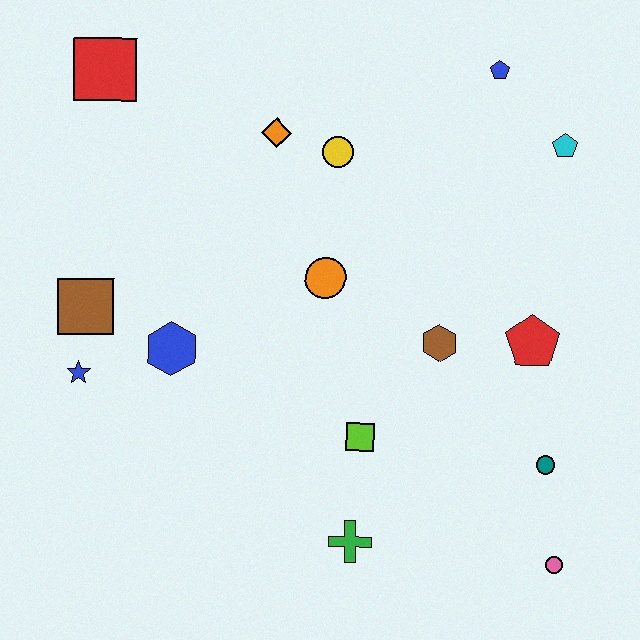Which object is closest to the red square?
The orange diamond is closest to the red square.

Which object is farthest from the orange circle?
The pink circle is farthest from the orange circle.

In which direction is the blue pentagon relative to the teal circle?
The blue pentagon is above the teal circle.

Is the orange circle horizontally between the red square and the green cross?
Yes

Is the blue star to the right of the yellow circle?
No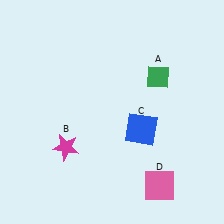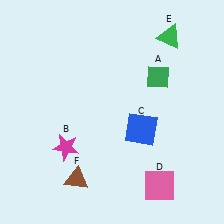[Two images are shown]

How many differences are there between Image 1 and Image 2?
There are 2 differences between the two images.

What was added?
A green triangle (E), a brown triangle (F) were added in Image 2.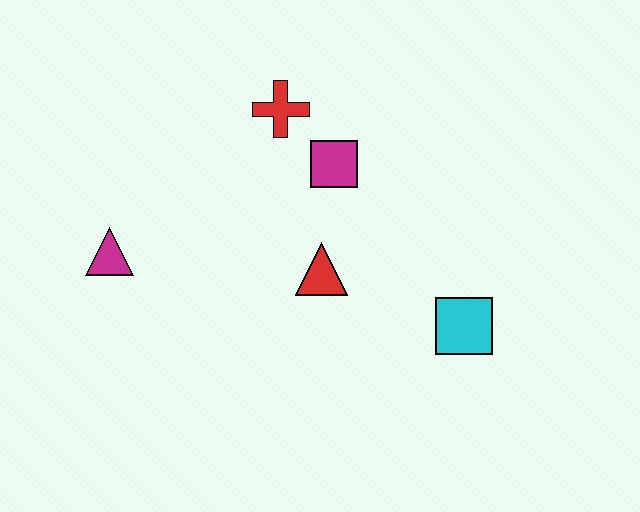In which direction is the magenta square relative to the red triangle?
The magenta square is above the red triangle.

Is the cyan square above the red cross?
No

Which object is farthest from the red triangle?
The magenta triangle is farthest from the red triangle.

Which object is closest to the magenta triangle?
The red triangle is closest to the magenta triangle.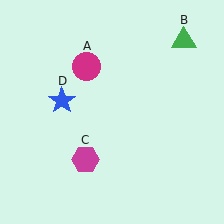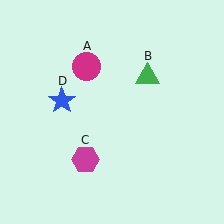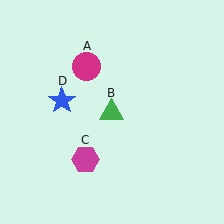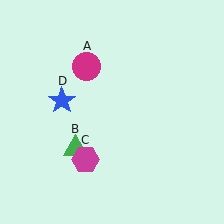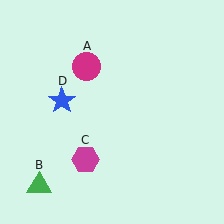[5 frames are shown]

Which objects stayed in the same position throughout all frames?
Magenta circle (object A) and magenta hexagon (object C) and blue star (object D) remained stationary.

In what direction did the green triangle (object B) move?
The green triangle (object B) moved down and to the left.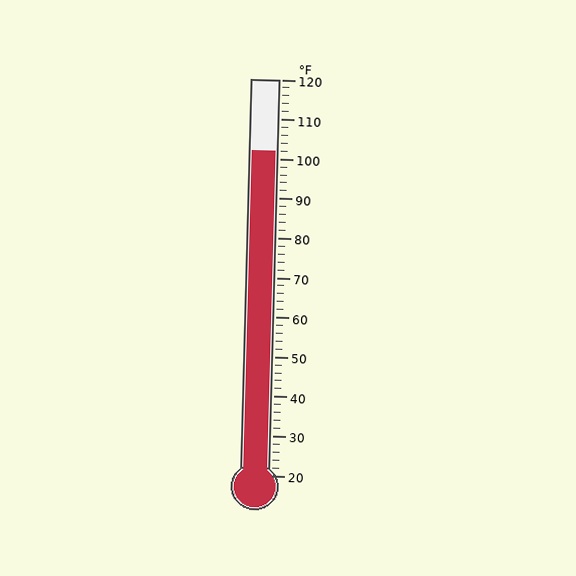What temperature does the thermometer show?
The thermometer shows approximately 102°F.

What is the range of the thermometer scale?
The thermometer scale ranges from 20°F to 120°F.